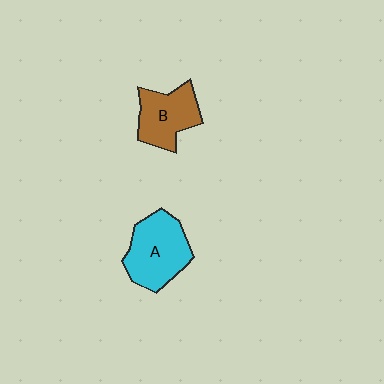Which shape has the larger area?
Shape A (cyan).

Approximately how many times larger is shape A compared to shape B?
Approximately 1.3 times.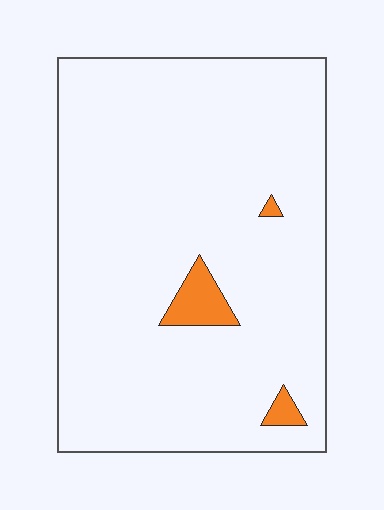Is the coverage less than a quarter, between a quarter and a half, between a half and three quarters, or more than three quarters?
Less than a quarter.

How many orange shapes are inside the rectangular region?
3.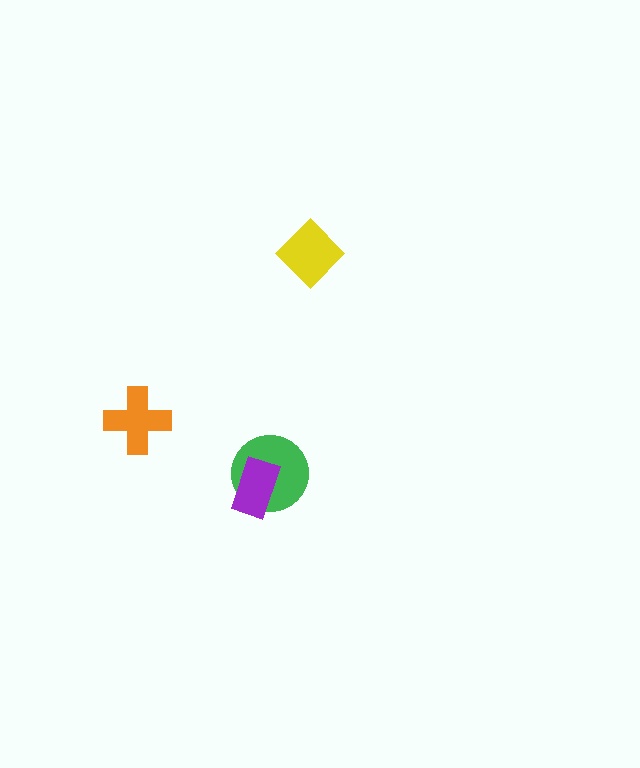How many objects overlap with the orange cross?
0 objects overlap with the orange cross.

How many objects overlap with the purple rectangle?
1 object overlaps with the purple rectangle.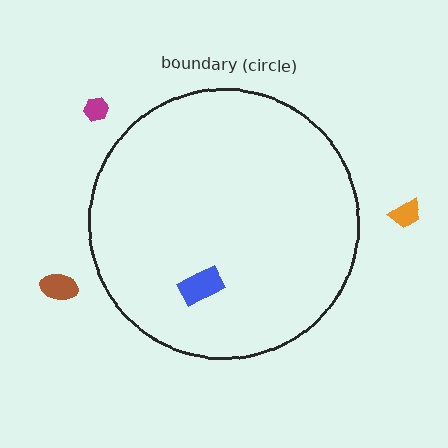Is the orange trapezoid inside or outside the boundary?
Outside.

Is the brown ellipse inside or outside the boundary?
Outside.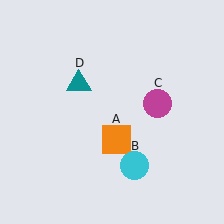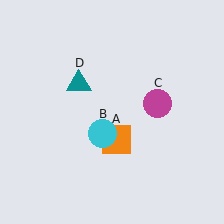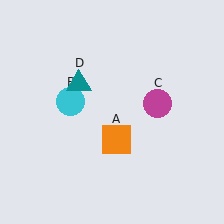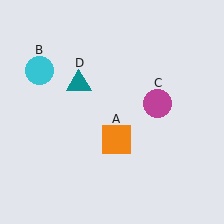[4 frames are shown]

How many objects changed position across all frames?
1 object changed position: cyan circle (object B).